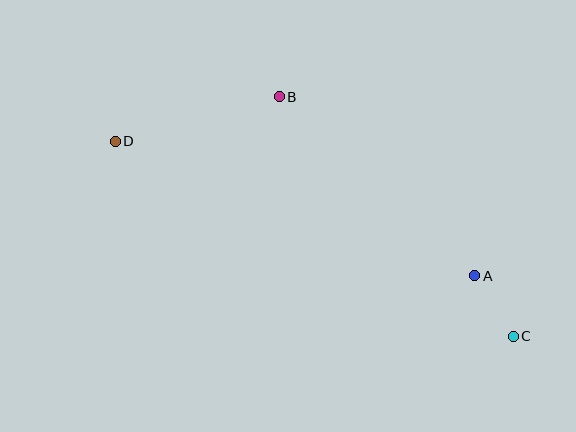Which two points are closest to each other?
Points A and C are closest to each other.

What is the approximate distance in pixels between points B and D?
The distance between B and D is approximately 170 pixels.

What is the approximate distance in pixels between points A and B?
The distance between A and B is approximately 265 pixels.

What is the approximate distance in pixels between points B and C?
The distance between B and C is approximately 335 pixels.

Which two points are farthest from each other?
Points C and D are farthest from each other.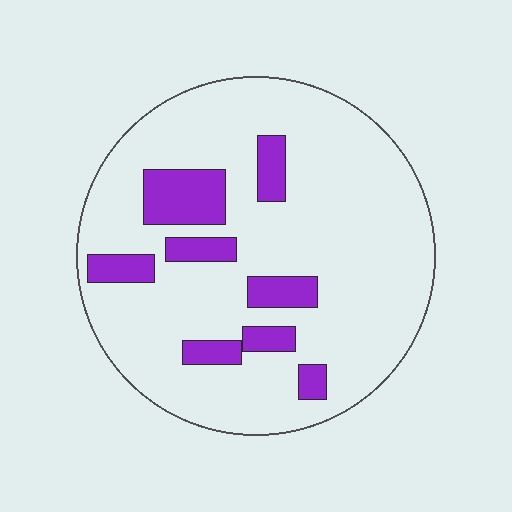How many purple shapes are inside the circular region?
8.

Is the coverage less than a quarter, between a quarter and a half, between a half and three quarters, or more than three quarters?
Less than a quarter.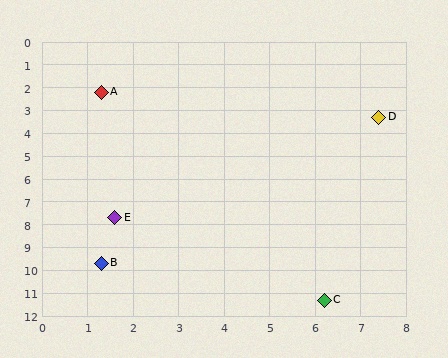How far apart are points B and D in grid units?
Points B and D are about 8.8 grid units apart.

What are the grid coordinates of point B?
Point B is at approximately (1.3, 9.7).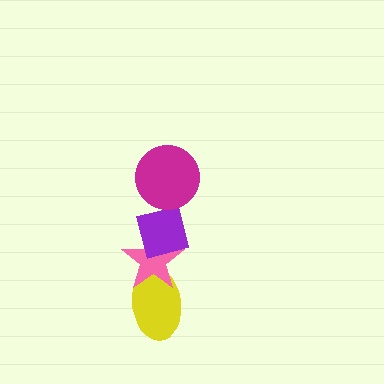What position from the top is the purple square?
The purple square is 2nd from the top.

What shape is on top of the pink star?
The purple square is on top of the pink star.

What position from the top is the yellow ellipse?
The yellow ellipse is 4th from the top.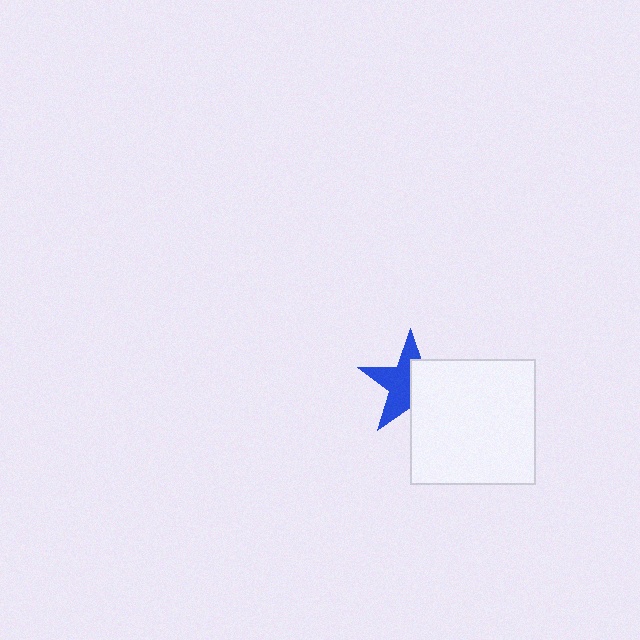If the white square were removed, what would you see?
You would see the complete blue star.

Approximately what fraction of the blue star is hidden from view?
Roughly 47% of the blue star is hidden behind the white square.